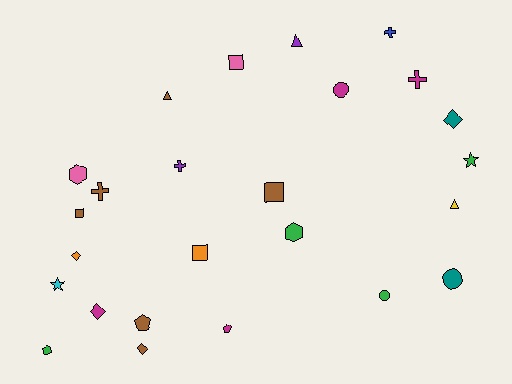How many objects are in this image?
There are 25 objects.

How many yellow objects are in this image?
There is 1 yellow object.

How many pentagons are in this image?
There are 2 pentagons.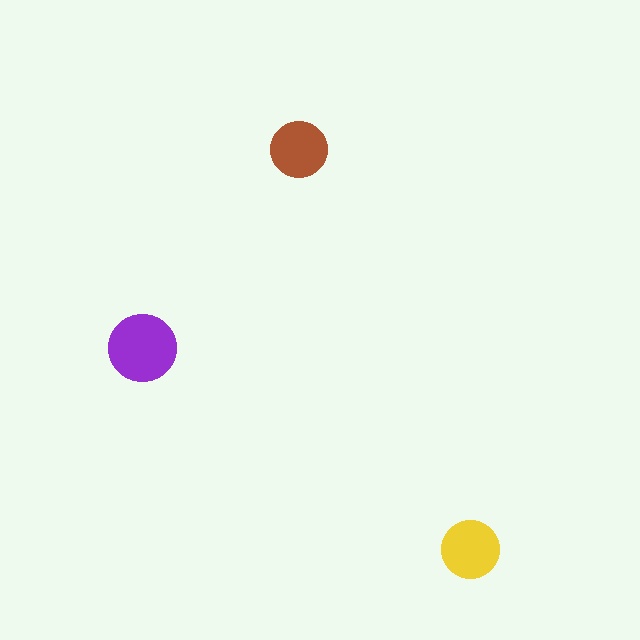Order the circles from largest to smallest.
the purple one, the yellow one, the brown one.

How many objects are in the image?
There are 3 objects in the image.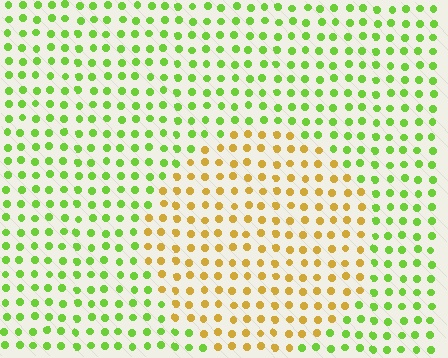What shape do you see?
I see a circle.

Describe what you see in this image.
The image is filled with small lime elements in a uniform arrangement. A circle-shaped region is visible where the elements are tinted to a slightly different hue, forming a subtle color boundary.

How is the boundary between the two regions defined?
The boundary is defined purely by a slight shift in hue (about 55 degrees). Spacing, size, and orientation are identical on both sides.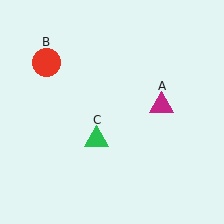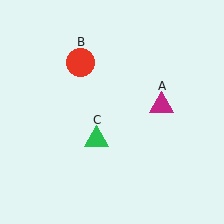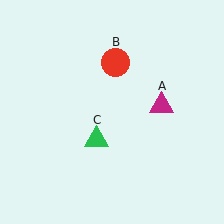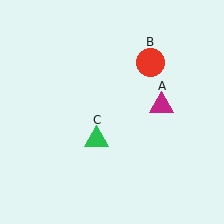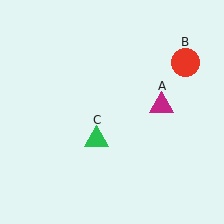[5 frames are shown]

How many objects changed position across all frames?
1 object changed position: red circle (object B).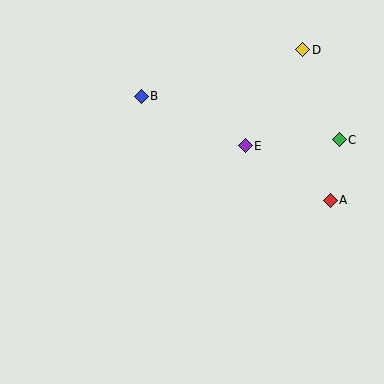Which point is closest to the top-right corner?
Point D is closest to the top-right corner.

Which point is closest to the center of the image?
Point E at (245, 146) is closest to the center.